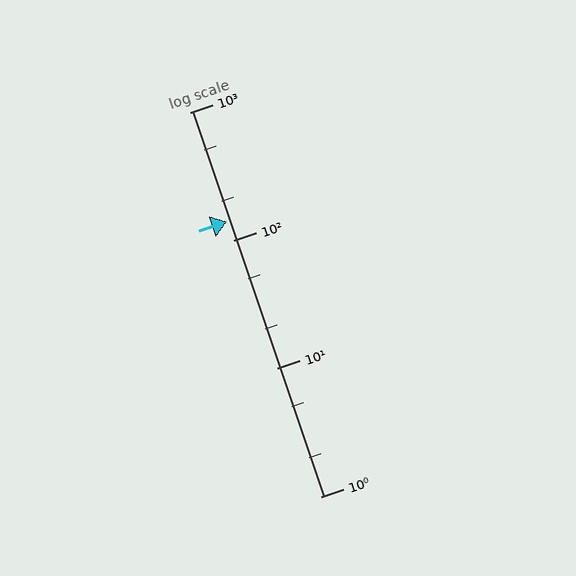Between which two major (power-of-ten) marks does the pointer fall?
The pointer is between 100 and 1000.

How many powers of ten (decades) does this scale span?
The scale spans 3 decades, from 1 to 1000.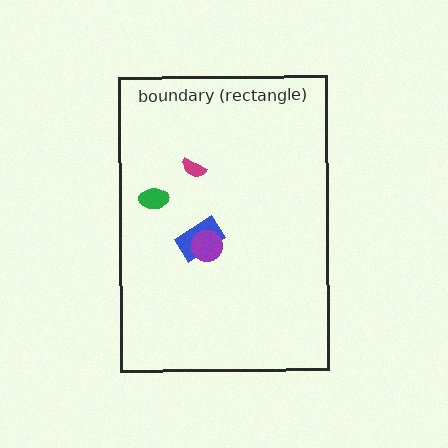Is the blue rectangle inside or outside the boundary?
Inside.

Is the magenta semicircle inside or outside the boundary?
Inside.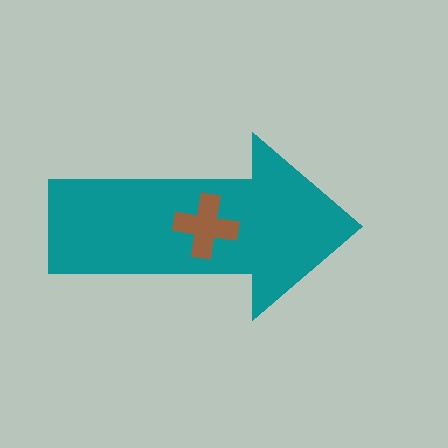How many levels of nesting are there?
2.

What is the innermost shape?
The brown cross.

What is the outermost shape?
The teal arrow.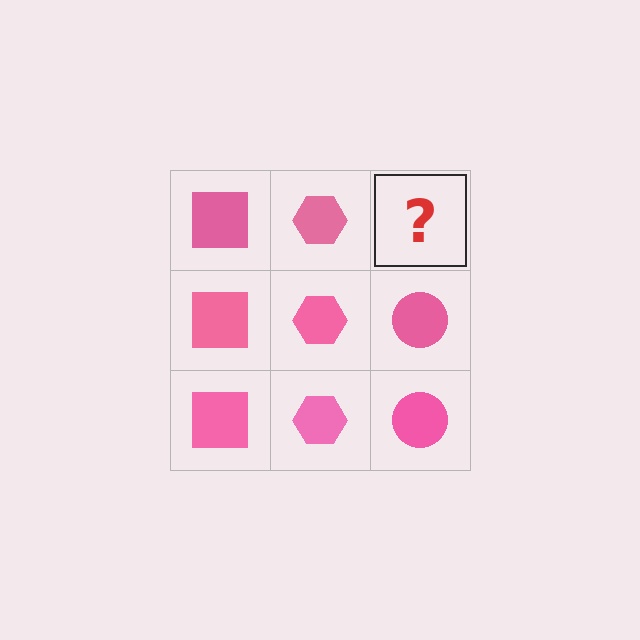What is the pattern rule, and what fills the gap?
The rule is that each column has a consistent shape. The gap should be filled with a pink circle.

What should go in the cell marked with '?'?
The missing cell should contain a pink circle.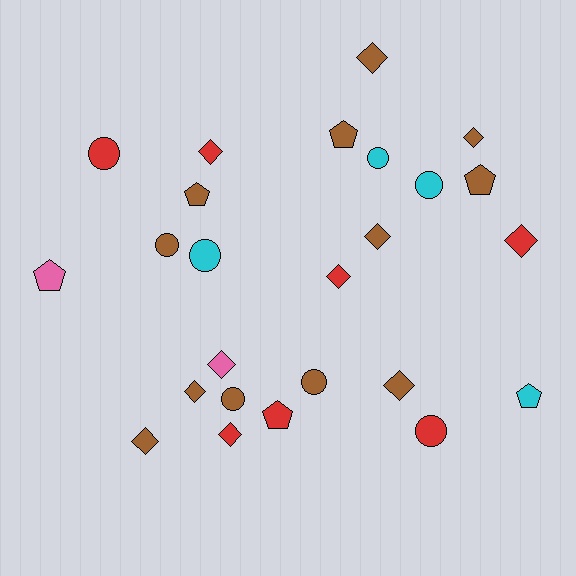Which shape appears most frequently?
Diamond, with 11 objects.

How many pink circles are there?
There are no pink circles.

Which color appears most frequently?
Brown, with 12 objects.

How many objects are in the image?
There are 25 objects.